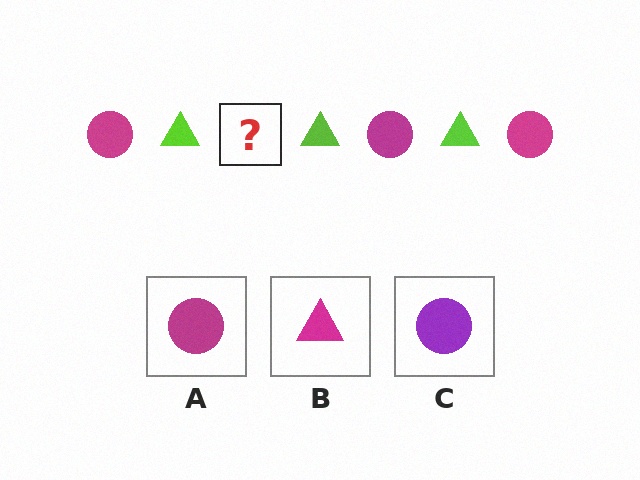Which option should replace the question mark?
Option A.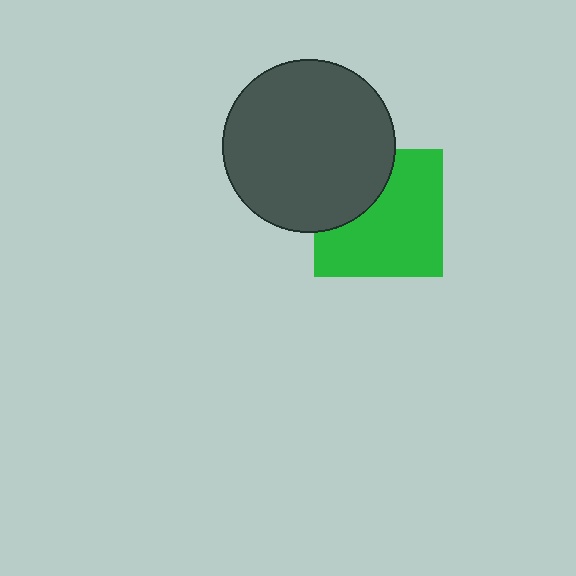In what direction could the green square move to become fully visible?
The green square could move toward the lower-right. That would shift it out from behind the dark gray circle entirely.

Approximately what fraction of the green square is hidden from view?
Roughly 32% of the green square is hidden behind the dark gray circle.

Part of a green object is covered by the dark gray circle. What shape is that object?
It is a square.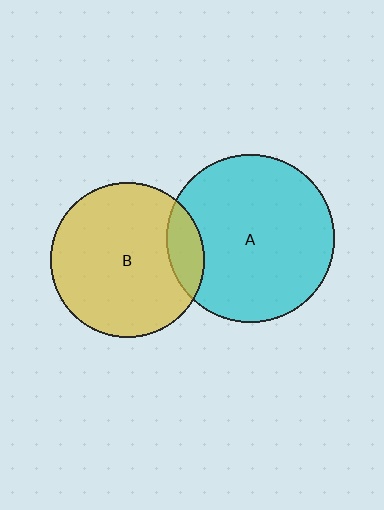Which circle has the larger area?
Circle A (cyan).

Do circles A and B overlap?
Yes.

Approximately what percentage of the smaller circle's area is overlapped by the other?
Approximately 15%.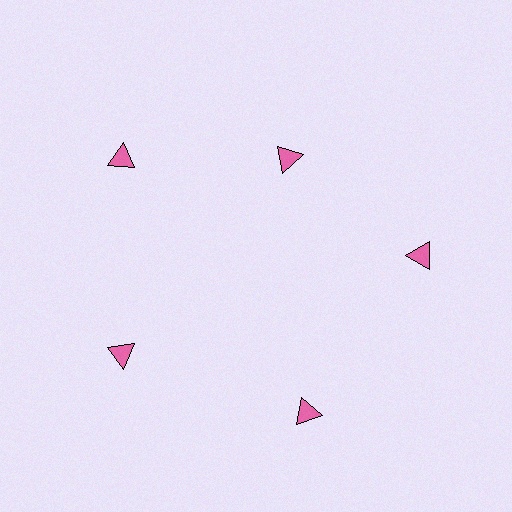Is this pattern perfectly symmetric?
No. The 5 pink triangles are arranged in a ring, but one element near the 1 o'clock position is pulled inward toward the center, breaking the 5-fold rotational symmetry.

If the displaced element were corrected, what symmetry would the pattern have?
It would have 5-fold rotational symmetry — the pattern would map onto itself every 72 degrees.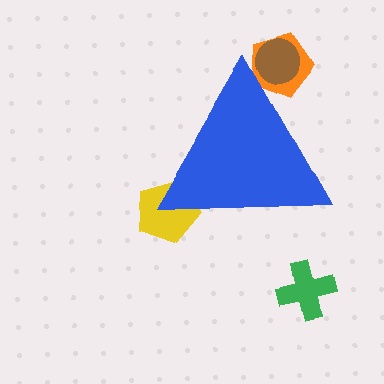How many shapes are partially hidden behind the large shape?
3 shapes are partially hidden.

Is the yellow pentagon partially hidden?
Yes, the yellow pentagon is partially hidden behind the blue triangle.